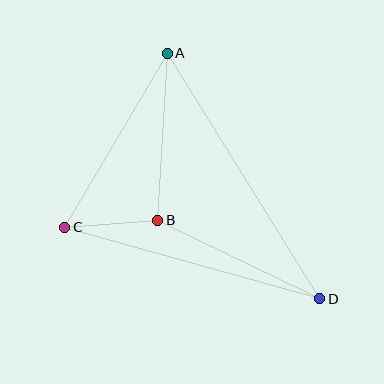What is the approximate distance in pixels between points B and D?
The distance between B and D is approximately 180 pixels.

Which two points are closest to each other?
Points B and C are closest to each other.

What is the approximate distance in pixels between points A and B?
The distance between A and B is approximately 167 pixels.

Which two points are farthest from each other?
Points A and D are farthest from each other.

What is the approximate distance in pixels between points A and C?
The distance between A and C is approximately 202 pixels.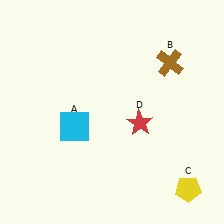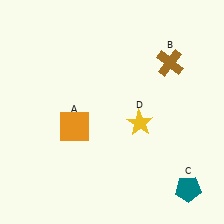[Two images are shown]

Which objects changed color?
A changed from cyan to orange. C changed from yellow to teal. D changed from red to yellow.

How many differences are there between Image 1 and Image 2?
There are 3 differences between the two images.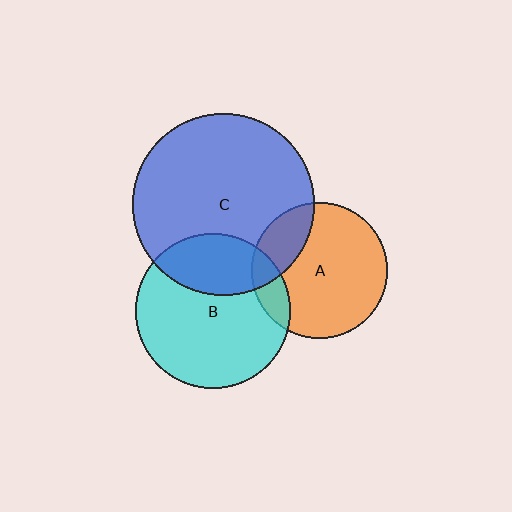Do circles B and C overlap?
Yes.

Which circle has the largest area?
Circle C (blue).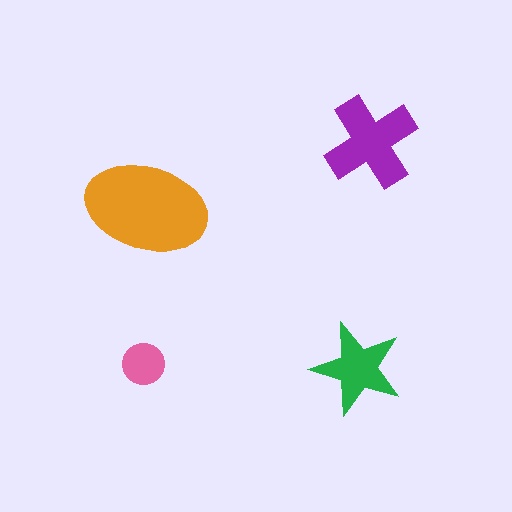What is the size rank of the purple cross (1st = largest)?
2nd.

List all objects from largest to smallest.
The orange ellipse, the purple cross, the green star, the pink circle.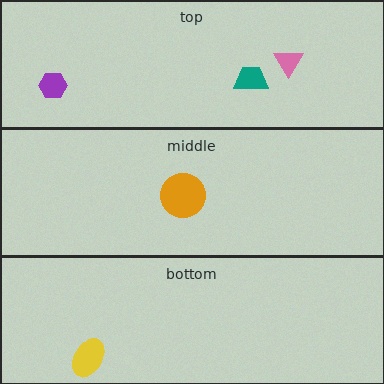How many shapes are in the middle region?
1.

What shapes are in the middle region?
The orange circle.